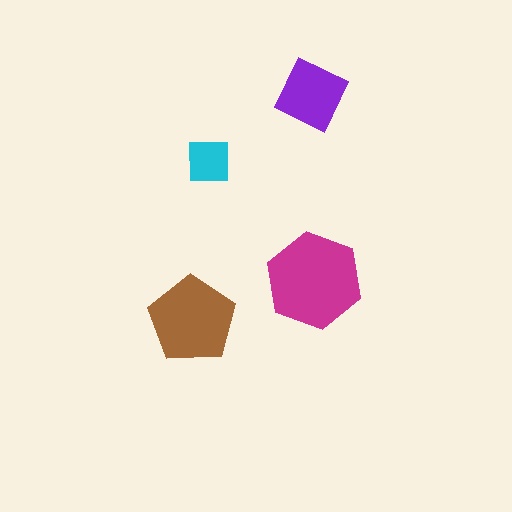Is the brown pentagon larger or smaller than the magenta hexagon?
Smaller.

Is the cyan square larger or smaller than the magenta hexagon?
Smaller.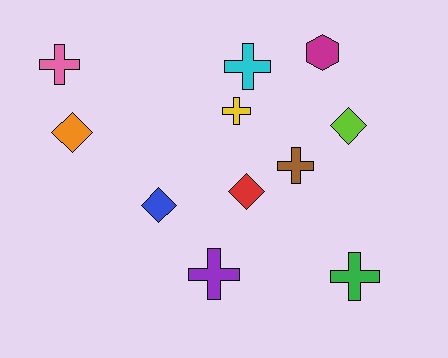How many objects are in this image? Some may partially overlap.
There are 11 objects.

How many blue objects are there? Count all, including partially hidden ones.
There is 1 blue object.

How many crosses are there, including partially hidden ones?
There are 6 crosses.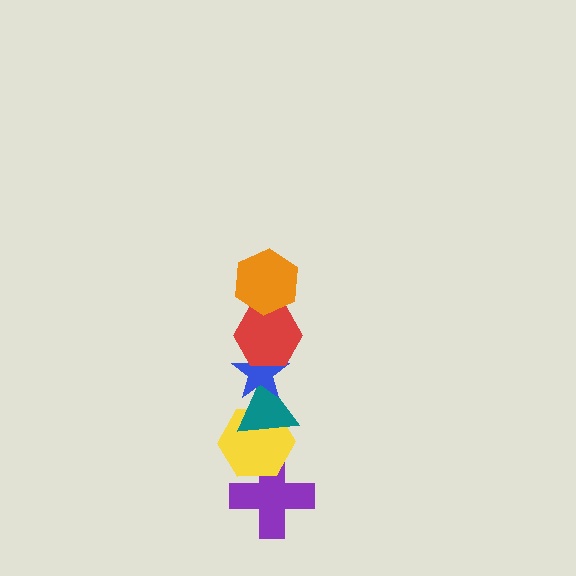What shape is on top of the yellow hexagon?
The teal triangle is on top of the yellow hexagon.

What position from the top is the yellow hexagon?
The yellow hexagon is 5th from the top.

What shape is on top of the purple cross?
The yellow hexagon is on top of the purple cross.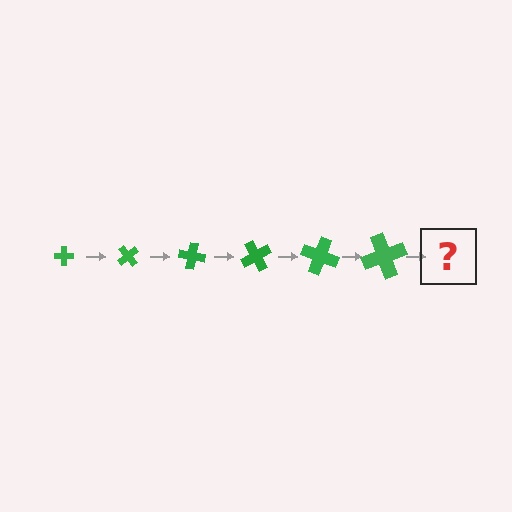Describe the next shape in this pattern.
It should be a cross, larger than the previous one and rotated 300 degrees from the start.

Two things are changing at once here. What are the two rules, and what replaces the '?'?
The two rules are that the cross grows larger each step and it rotates 50 degrees each step. The '?' should be a cross, larger than the previous one and rotated 300 degrees from the start.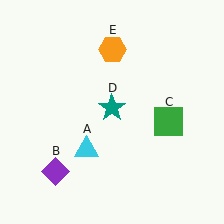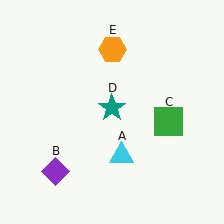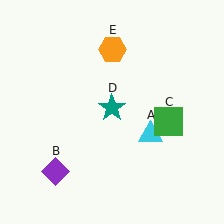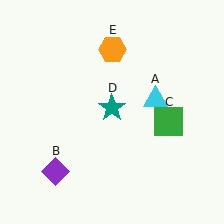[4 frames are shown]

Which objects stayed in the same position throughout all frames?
Purple diamond (object B) and green square (object C) and teal star (object D) and orange hexagon (object E) remained stationary.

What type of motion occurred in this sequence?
The cyan triangle (object A) rotated counterclockwise around the center of the scene.